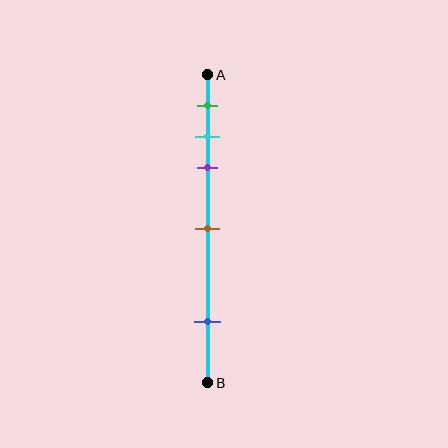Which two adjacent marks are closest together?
The cyan and purple marks are the closest adjacent pair.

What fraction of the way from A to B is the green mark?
The green mark is approximately 10% (0.1) of the way from A to B.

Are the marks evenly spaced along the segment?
No, the marks are not evenly spaced.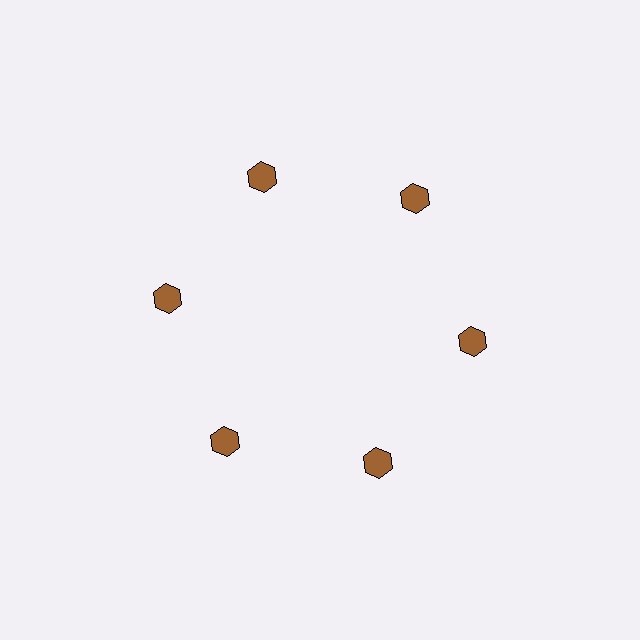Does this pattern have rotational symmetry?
Yes, this pattern has 6-fold rotational symmetry. It looks the same after rotating 60 degrees around the center.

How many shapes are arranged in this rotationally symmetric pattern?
There are 6 shapes, arranged in 6 groups of 1.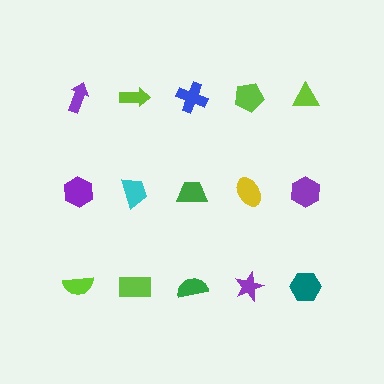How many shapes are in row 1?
5 shapes.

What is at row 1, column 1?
A purple arrow.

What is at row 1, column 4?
A lime pentagon.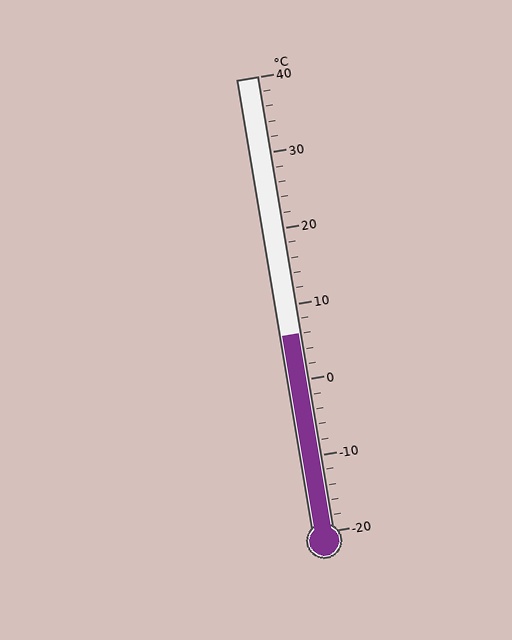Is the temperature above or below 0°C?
The temperature is above 0°C.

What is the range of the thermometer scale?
The thermometer scale ranges from -20°C to 40°C.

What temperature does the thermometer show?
The thermometer shows approximately 6°C.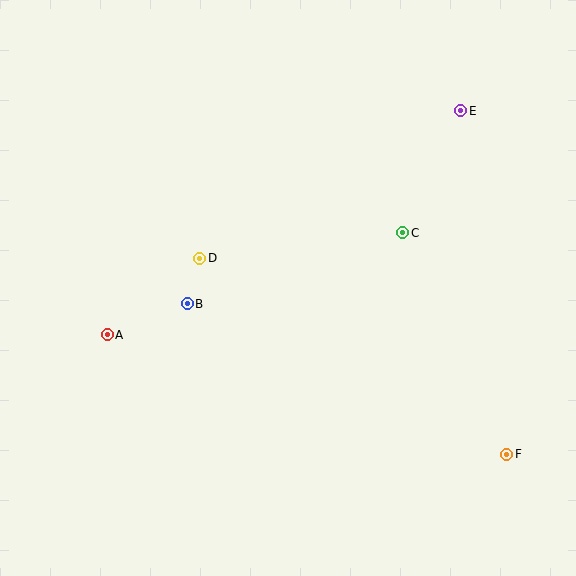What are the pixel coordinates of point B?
Point B is at (187, 304).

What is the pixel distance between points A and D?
The distance between A and D is 120 pixels.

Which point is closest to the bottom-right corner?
Point F is closest to the bottom-right corner.